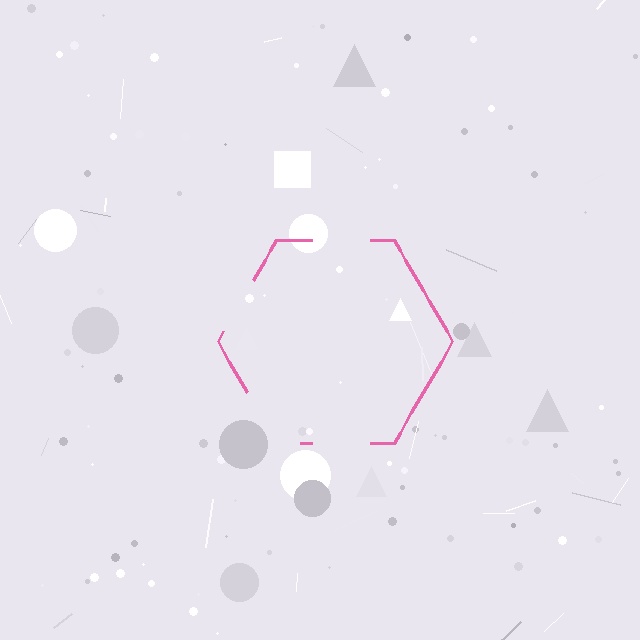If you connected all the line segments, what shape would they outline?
They would outline a hexagon.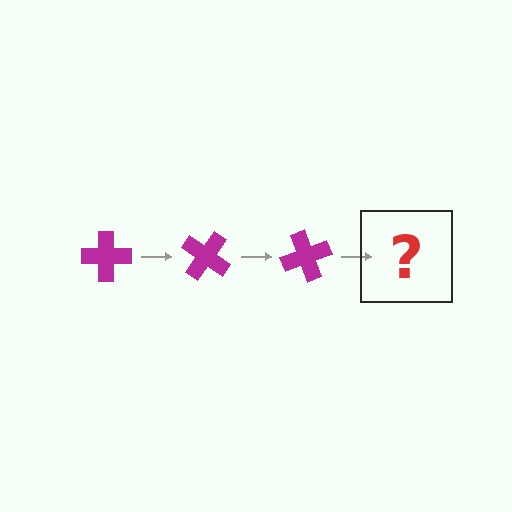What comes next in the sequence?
The next element should be a magenta cross rotated 105 degrees.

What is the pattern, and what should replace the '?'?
The pattern is that the cross rotates 35 degrees each step. The '?' should be a magenta cross rotated 105 degrees.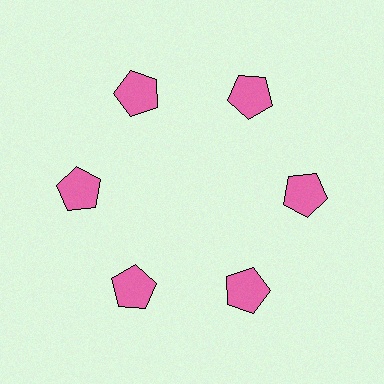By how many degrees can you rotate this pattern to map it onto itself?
The pattern maps onto itself every 60 degrees of rotation.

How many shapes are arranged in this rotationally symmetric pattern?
There are 6 shapes, arranged in 6 groups of 1.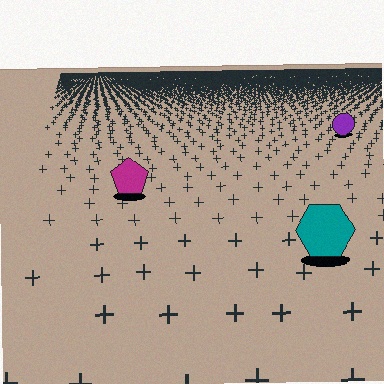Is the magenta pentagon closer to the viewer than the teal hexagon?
No. The teal hexagon is closer — you can tell from the texture gradient: the ground texture is coarser near it.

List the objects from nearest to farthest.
From nearest to farthest: the teal hexagon, the magenta pentagon, the purple circle.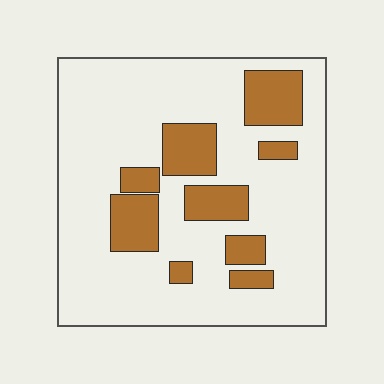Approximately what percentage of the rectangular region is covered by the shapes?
Approximately 20%.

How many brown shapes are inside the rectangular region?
9.